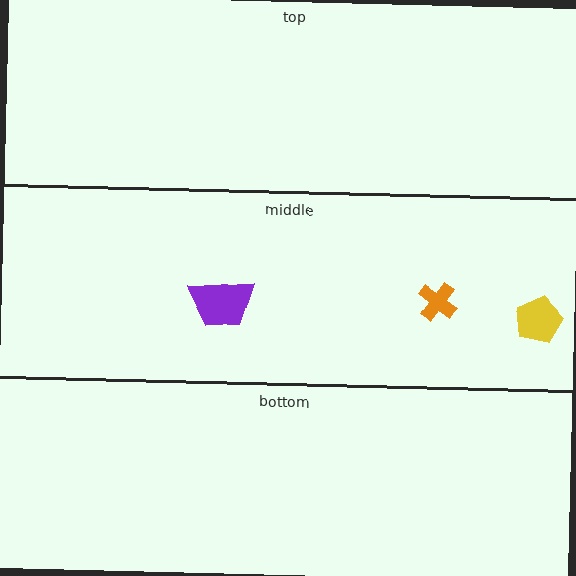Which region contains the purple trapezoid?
The middle region.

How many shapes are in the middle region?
3.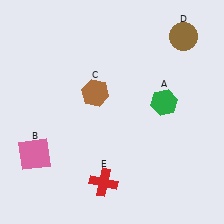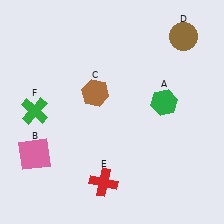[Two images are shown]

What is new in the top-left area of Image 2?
A green cross (F) was added in the top-left area of Image 2.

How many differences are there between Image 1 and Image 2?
There is 1 difference between the two images.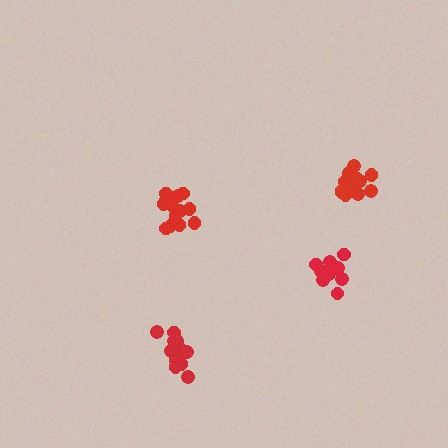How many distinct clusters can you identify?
There are 4 distinct clusters.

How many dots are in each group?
Group 1: 17 dots, Group 2: 15 dots, Group 3: 16 dots, Group 4: 13 dots (61 total).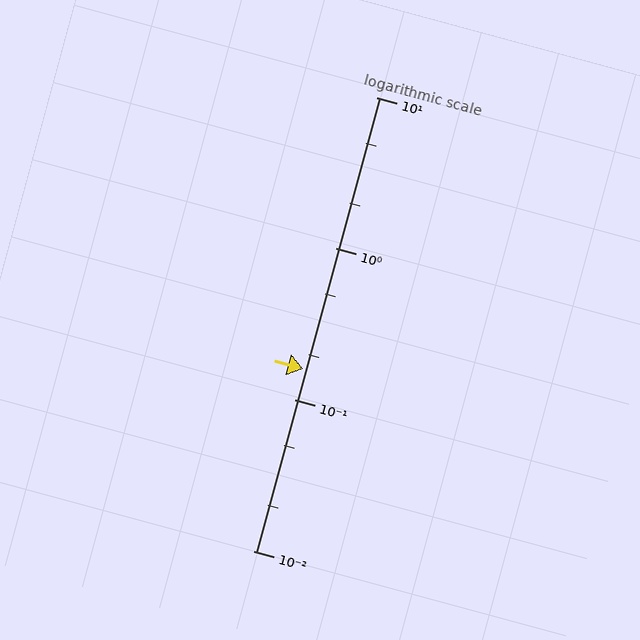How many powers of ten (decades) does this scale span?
The scale spans 3 decades, from 0.01 to 10.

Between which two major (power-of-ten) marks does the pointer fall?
The pointer is between 0.1 and 1.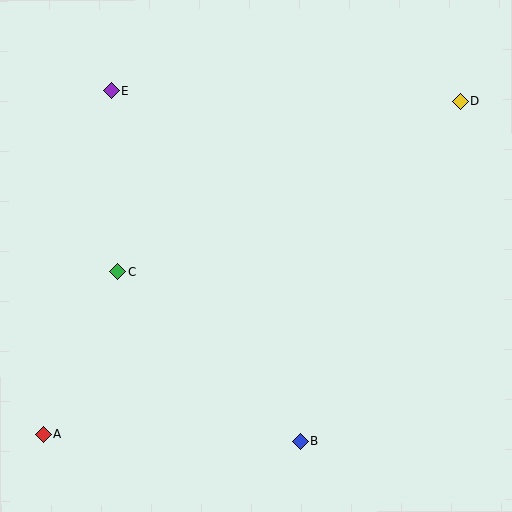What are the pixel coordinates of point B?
Point B is at (300, 441).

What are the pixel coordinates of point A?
Point A is at (43, 434).